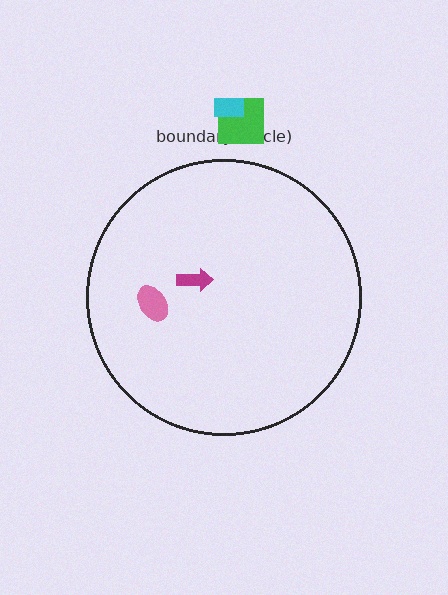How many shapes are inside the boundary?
2 inside, 2 outside.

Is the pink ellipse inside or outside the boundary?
Inside.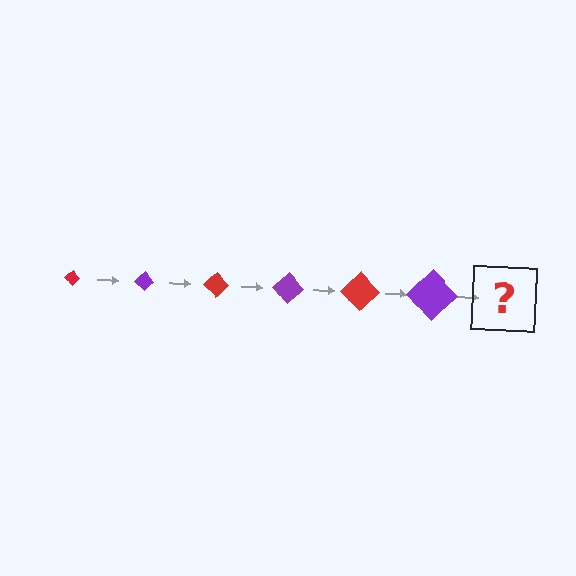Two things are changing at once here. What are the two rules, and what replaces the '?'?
The two rules are that the diamond grows larger each step and the color cycles through red and purple. The '?' should be a red diamond, larger than the previous one.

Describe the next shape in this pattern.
It should be a red diamond, larger than the previous one.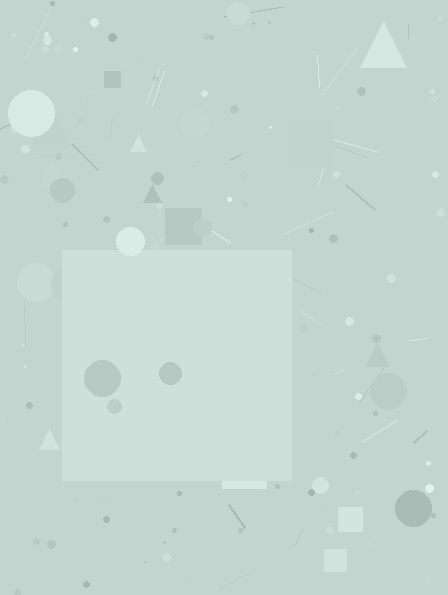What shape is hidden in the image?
A square is hidden in the image.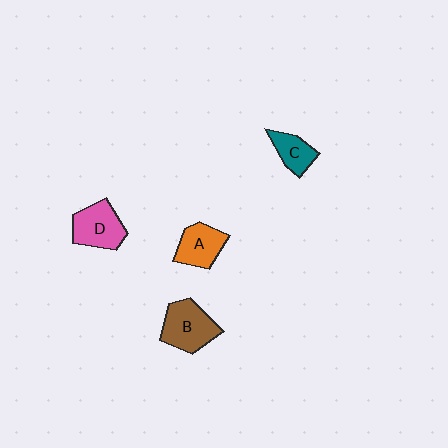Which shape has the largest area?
Shape B (brown).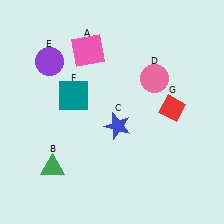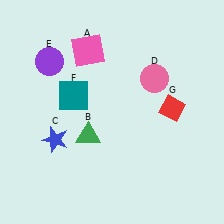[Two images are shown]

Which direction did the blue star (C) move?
The blue star (C) moved left.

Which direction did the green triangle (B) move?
The green triangle (B) moved right.